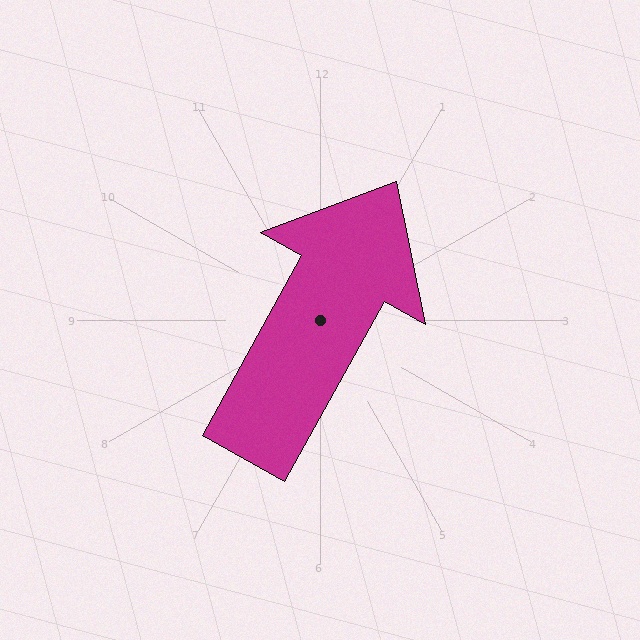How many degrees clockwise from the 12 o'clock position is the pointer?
Approximately 29 degrees.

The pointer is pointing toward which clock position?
Roughly 1 o'clock.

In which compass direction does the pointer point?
Northeast.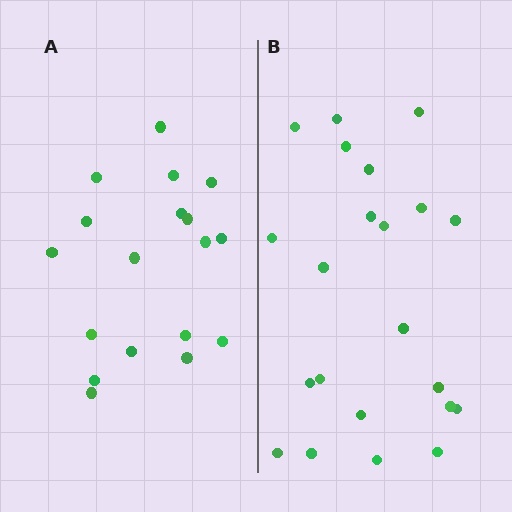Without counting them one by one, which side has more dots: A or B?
Region B (the right region) has more dots.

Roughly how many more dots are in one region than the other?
Region B has about 4 more dots than region A.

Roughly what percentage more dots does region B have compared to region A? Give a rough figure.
About 20% more.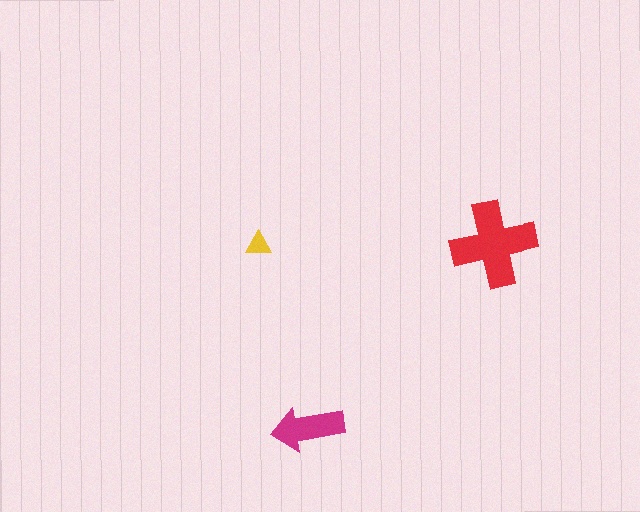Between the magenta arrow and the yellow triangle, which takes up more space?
The magenta arrow.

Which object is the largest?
The red cross.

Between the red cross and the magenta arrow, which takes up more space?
The red cross.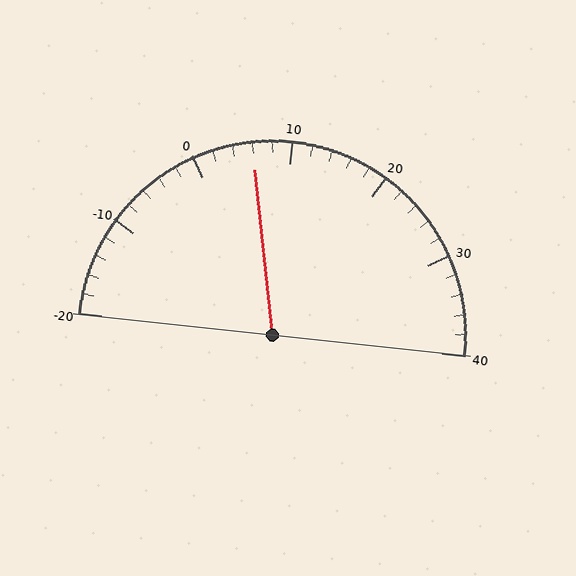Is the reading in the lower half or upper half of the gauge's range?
The reading is in the lower half of the range (-20 to 40).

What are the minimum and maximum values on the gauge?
The gauge ranges from -20 to 40.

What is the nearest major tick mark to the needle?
The nearest major tick mark is 10.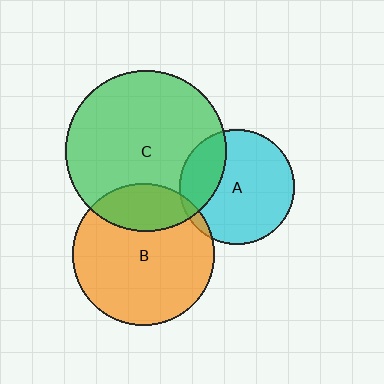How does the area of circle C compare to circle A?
Approximately 2.0 times.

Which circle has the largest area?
Circle C (green).